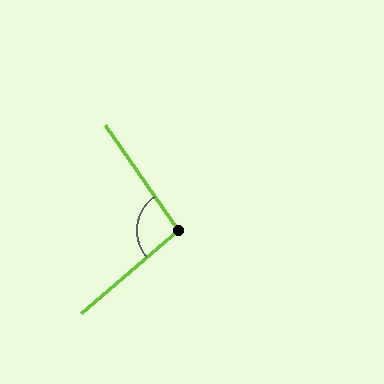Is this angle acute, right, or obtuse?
It is obtuse.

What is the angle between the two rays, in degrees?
Approximately 96 degrees.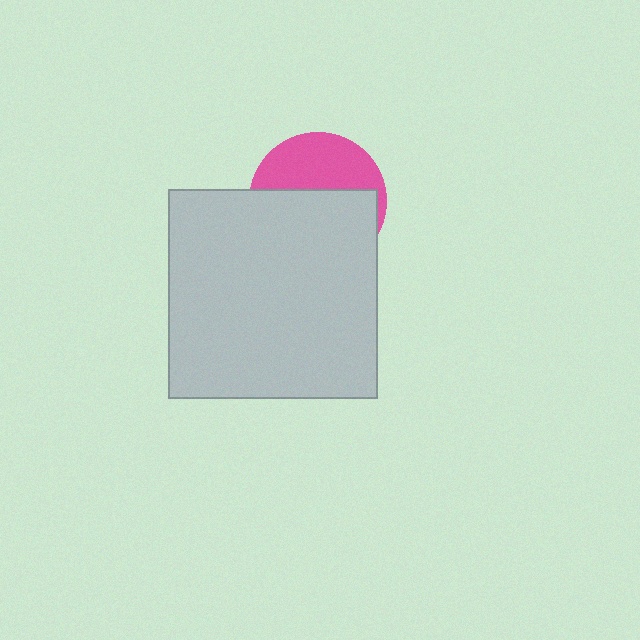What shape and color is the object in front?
The object in front is a light gray square.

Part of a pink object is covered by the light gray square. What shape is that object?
It is a circle.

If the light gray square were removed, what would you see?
You would see the complete pink circle.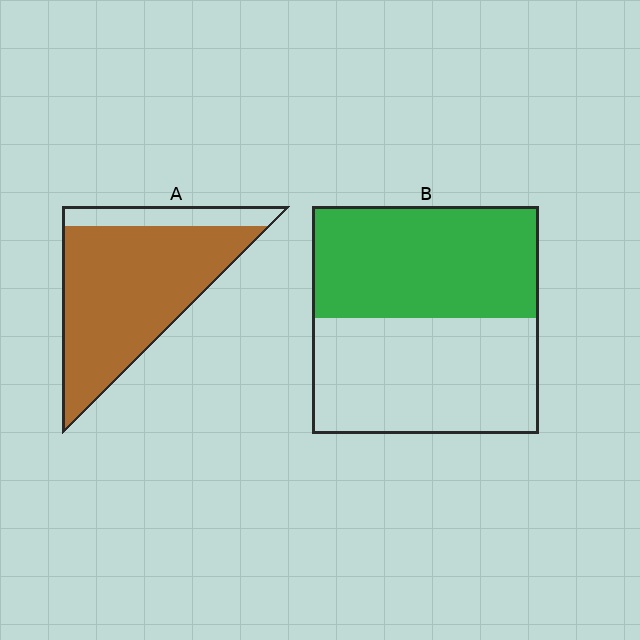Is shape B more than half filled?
Roughly half.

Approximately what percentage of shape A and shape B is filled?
A is approximately 85% and B is approximately 50%.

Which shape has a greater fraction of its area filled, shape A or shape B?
Shape A.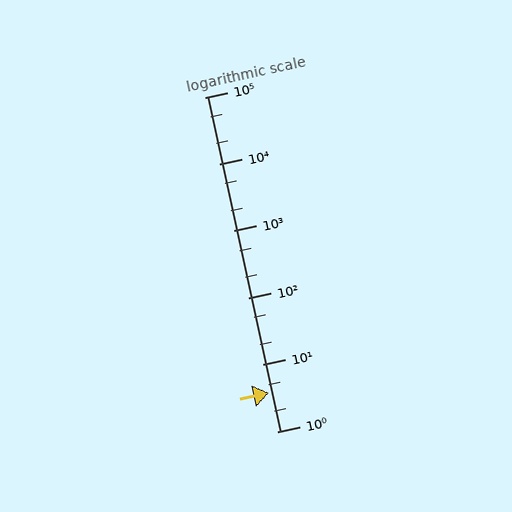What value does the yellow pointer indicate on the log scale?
The pointer indicates approximately 3.8.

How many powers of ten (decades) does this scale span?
The scale spans 5 decades, from 1 to 100000.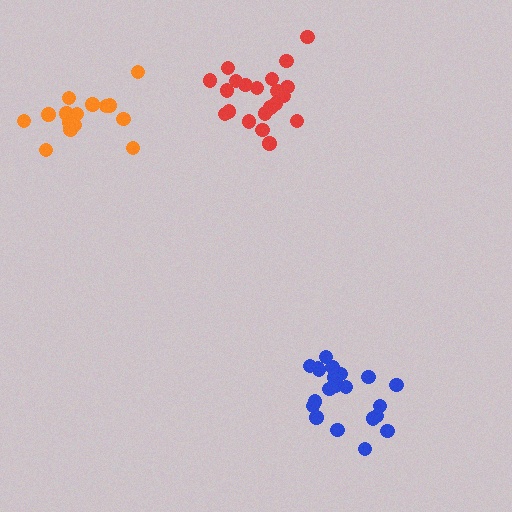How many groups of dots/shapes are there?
There are 3 groups.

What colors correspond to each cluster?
The clusters are colored: blue, orange, red.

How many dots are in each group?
Group 1: 21 dots, Group 2: 16 dots, Group 3: 21 dots (58 total).